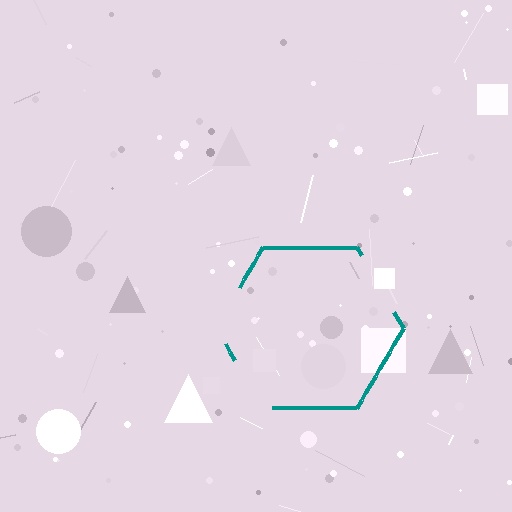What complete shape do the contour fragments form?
The contour fragments form a hexagon.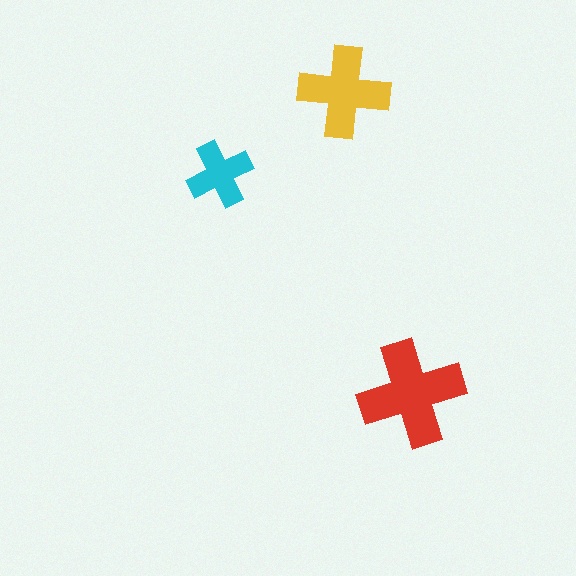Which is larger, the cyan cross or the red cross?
The red one.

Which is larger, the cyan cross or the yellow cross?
The yellow one.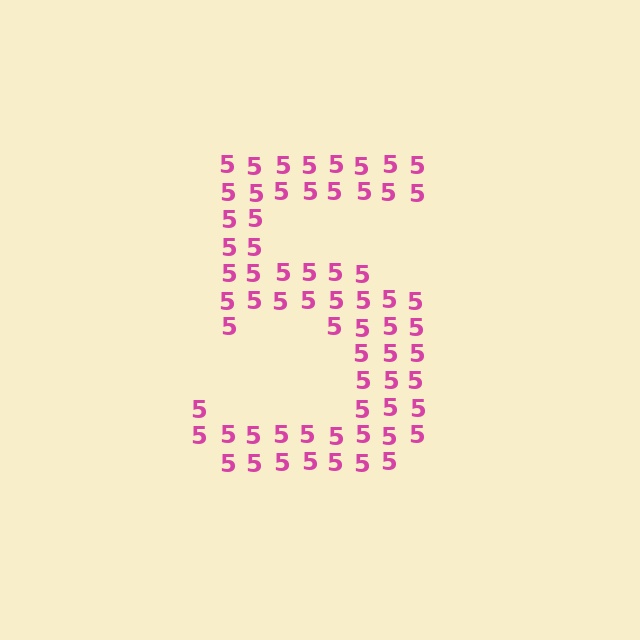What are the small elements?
The small elements are digit 5's.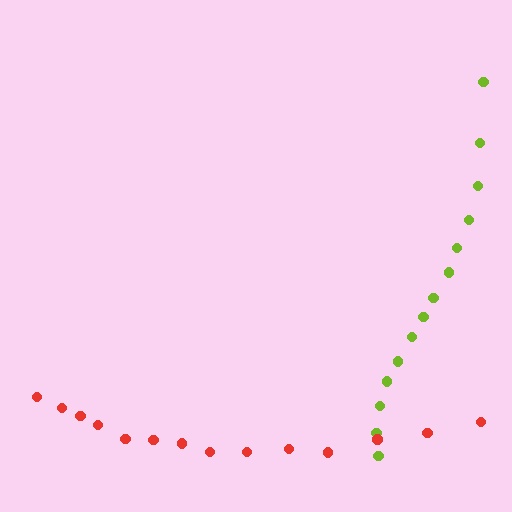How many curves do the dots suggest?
There are 2 distinct paths.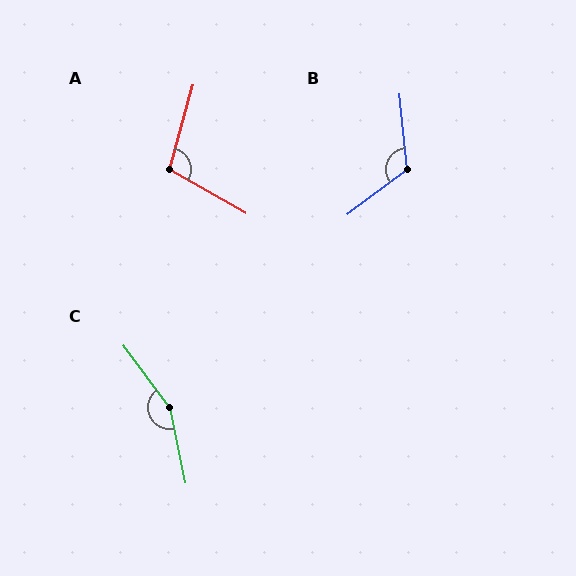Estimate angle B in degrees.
Approximately 122 degrees.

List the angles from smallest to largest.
A (105°), B (122°), C (155°).